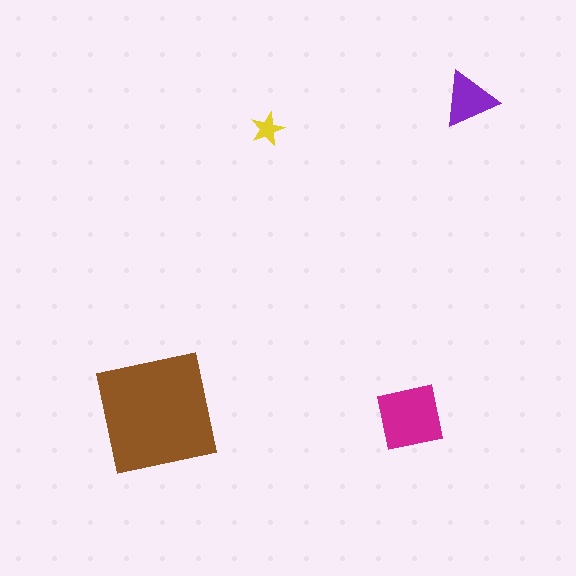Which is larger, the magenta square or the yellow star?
The magenta square.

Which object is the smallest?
The yellow star.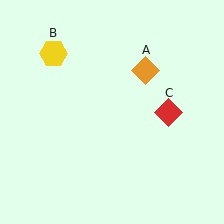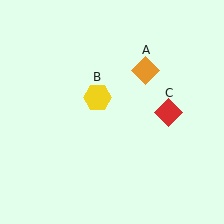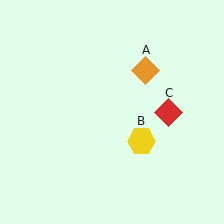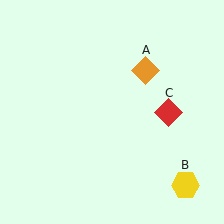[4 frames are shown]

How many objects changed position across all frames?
1 object changed position: yellow hexagon (object B).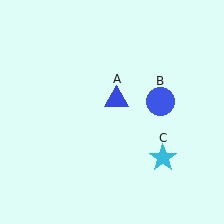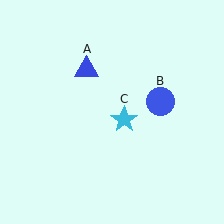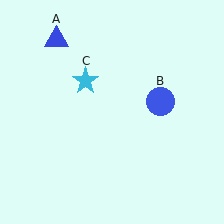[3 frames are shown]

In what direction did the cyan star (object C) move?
The cyan star (object C) moved up and to the left.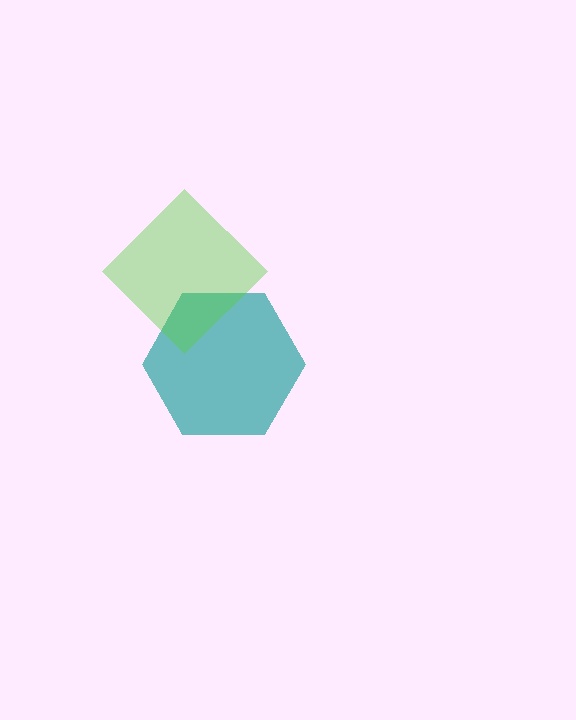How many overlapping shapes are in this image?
There are 2 overlapping shapes in the image.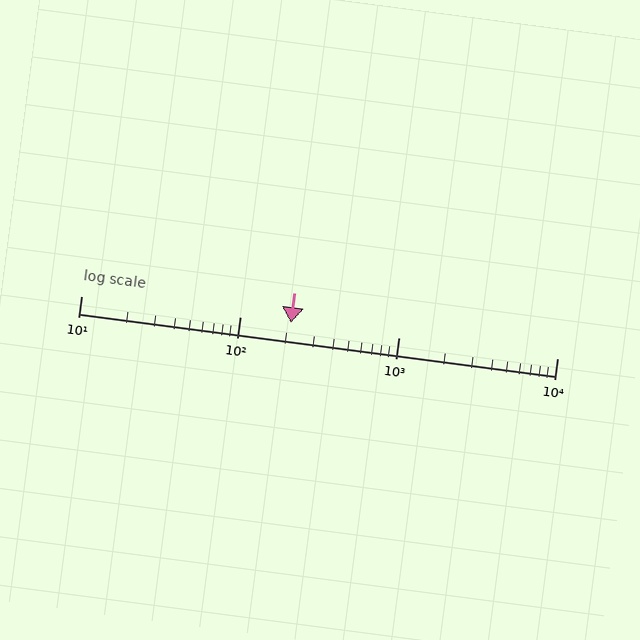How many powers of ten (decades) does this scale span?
The scale spans 3 decades, from 10 to 10000.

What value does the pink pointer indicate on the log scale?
The pointer indicates approximately 210.